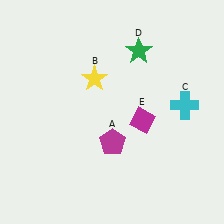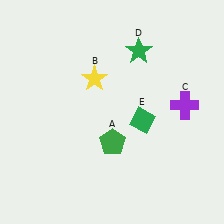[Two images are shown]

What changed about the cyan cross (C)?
In Image 1, C is cyan. In Image 2, it changed to purple.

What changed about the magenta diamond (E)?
In Image 1, E is magenta. In Image 2, it changed to green.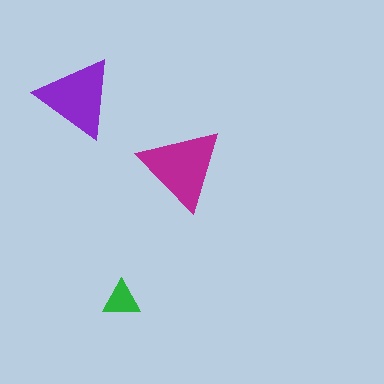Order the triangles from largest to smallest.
the magenta one, the purple one, the green one.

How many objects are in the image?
There are 3 objects in the image.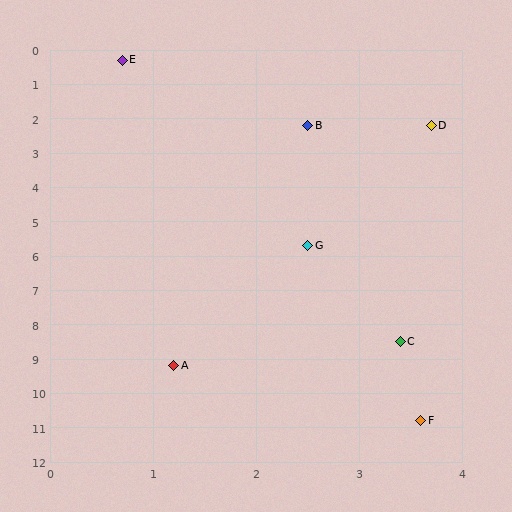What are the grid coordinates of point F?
Point F is at approximately (3.6, 10.8).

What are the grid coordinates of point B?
Point B is at approximately (2.5, 2.2).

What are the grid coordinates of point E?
Point E is at approximately (0.7, 0.3).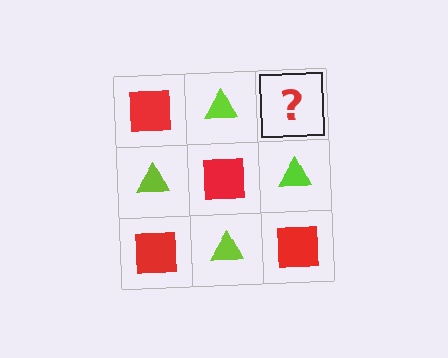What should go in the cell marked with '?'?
The missing cell should contain a red square.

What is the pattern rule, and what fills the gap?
The rule is that it alternates red square and lime triangle in a checkerboard pattern. The gap should be filled with a red square.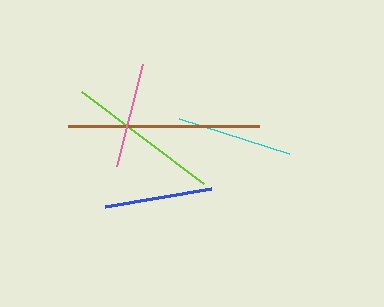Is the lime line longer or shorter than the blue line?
The lime line is longer than the blue line.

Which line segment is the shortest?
The pink line is the shortest at approximately 105 pixels.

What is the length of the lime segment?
The lime segment is approximately 152 pixels long.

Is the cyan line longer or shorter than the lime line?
The lime line is longer than the cyan line.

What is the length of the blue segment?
The blue segment is approximately 108 pixels long.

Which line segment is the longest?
The brown line is the longest at approximately 191 pixels.